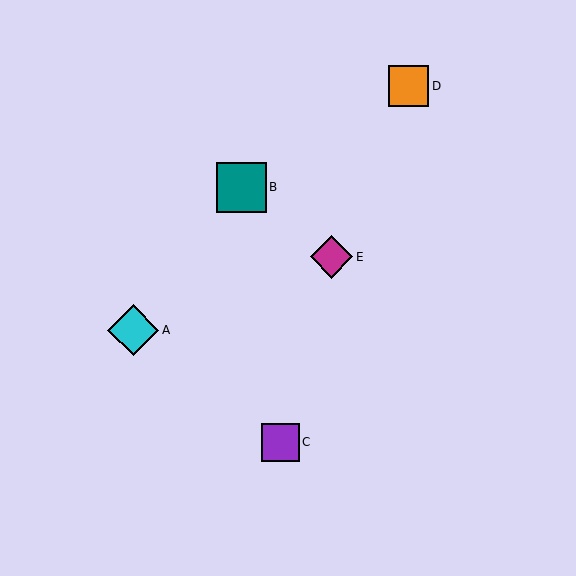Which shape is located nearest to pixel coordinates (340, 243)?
The magenta diamond (labeled E) at (332, 257) is nearest to that location.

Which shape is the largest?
The cyan diamond (labeled A) is the largest.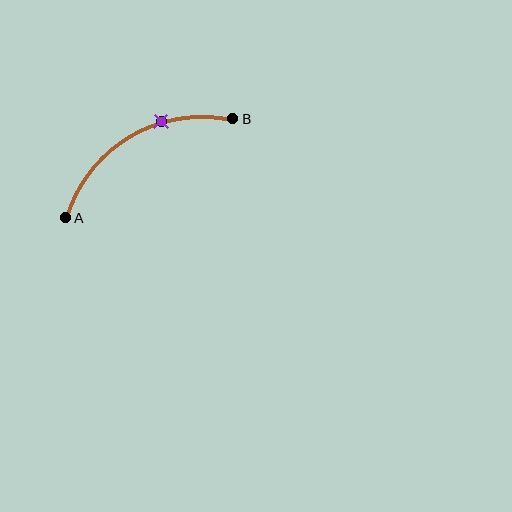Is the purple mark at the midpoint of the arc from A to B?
No. The purple mark lies on the arc but is closer to endpoint B. The arc midpoint would be at the point on the curve equidistant along the arc from both A and B.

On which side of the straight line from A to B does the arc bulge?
The arc bulges above the straight line connecting A and B.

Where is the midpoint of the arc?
The arc midpoint is the point on the curve farthest from the straight line joining A and B. It sits above that line.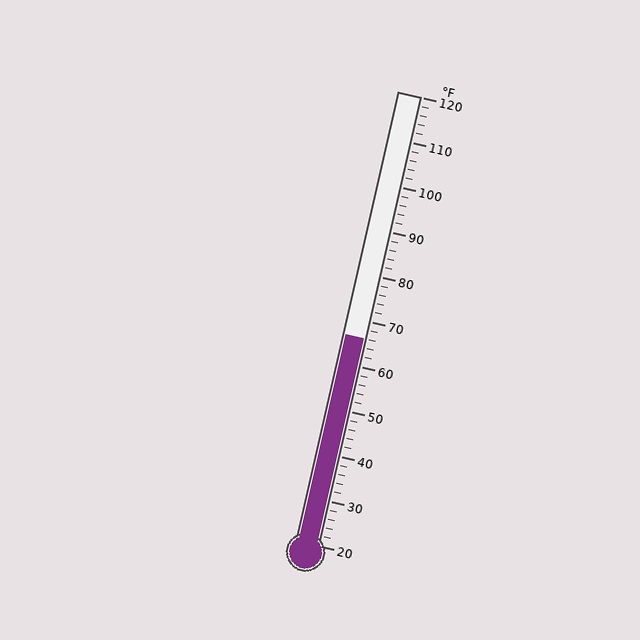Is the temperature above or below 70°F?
The temperature is below 70°F.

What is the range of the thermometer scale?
The thermometer scale ranges from 20°F to 120°F.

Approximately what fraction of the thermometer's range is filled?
The thermometer is filled to approximately 45% of its range.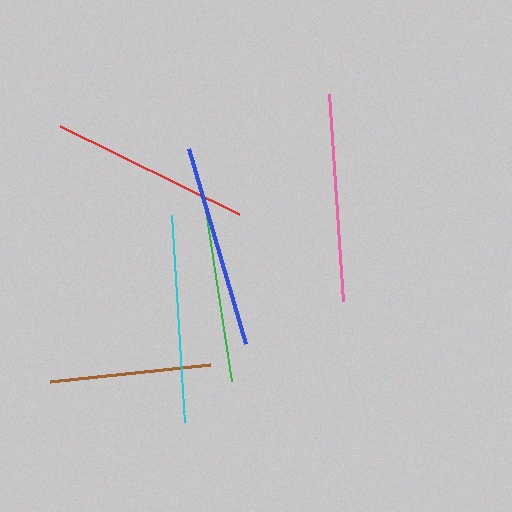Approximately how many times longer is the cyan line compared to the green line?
The cyan line is approximately 1.1 times the length of the green line.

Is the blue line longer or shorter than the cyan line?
The cyan line is longer than the blue line.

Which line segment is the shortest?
The brown line is the shortest at approximately 161 pixels.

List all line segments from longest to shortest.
From longest to shortest: pink, cyan, blue, red, green, brown.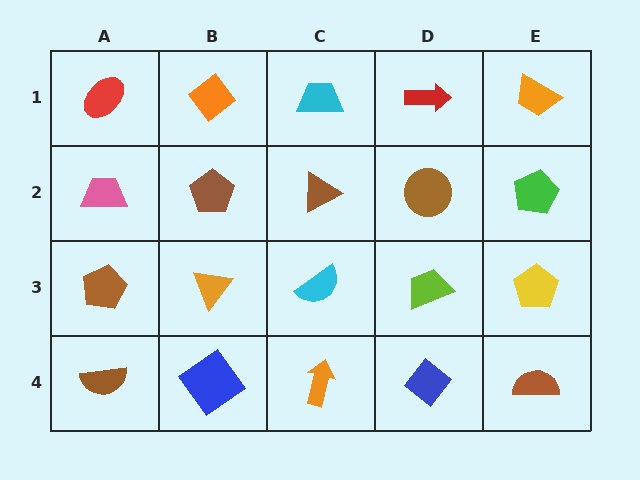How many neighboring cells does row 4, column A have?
2.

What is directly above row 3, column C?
A brown triangle.